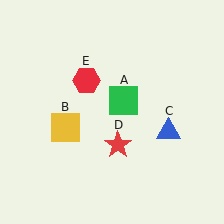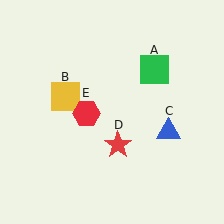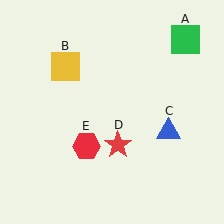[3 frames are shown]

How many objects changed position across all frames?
3 objects changed position: green square (object A), yellow square (object B), red hexagon (object E).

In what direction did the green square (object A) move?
The green square (object A) moved up and to the right.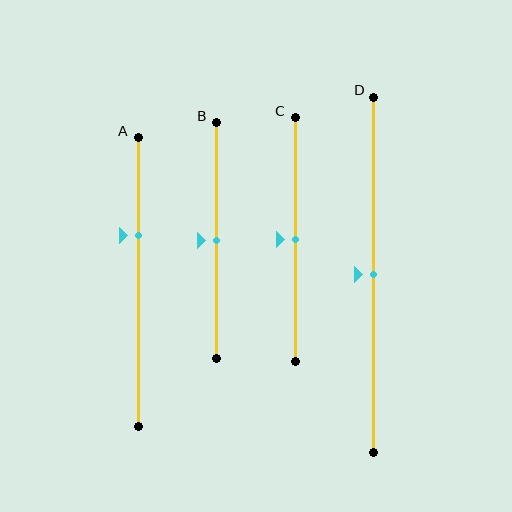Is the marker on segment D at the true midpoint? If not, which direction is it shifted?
Yes, the marker on segment D is at the true midpoint.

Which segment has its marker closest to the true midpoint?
Segment B has its marker closest to the true midpoint.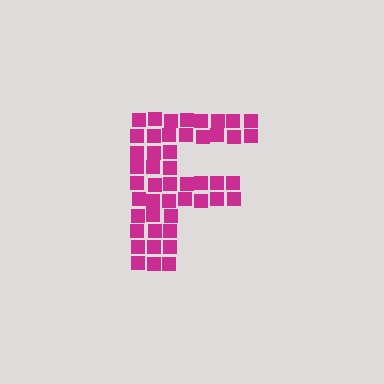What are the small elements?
The small elements are squares.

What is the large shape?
The large shape is the letter F.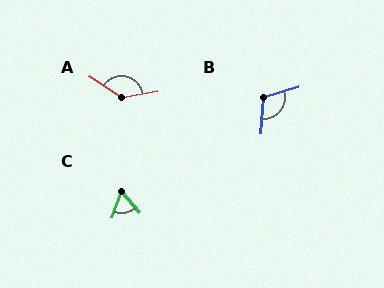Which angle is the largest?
A, at approximately 137 degrees.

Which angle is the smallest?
C, at approximately 60 degrees.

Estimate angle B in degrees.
Approximately 109 degrees.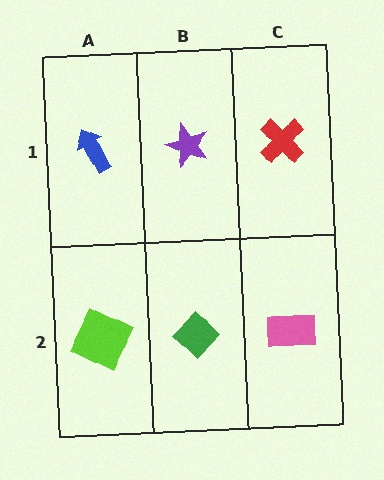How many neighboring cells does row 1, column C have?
2.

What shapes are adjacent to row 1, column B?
A green diamond (row 2, column B), a blue arrow (row 1, column A), a red cross (row 1, column C).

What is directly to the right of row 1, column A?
A purple star.